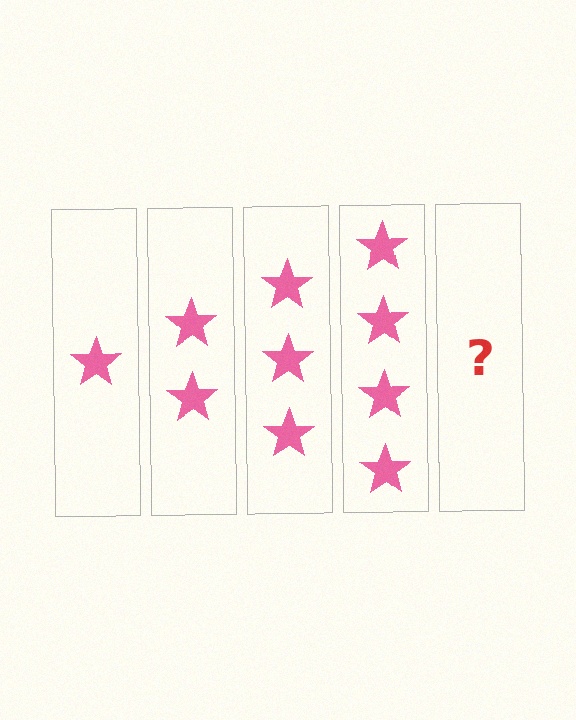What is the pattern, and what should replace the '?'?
The pattern is that each step adds one more star. The '?' should be 5 stars.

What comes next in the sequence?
The next element should be 5 stars.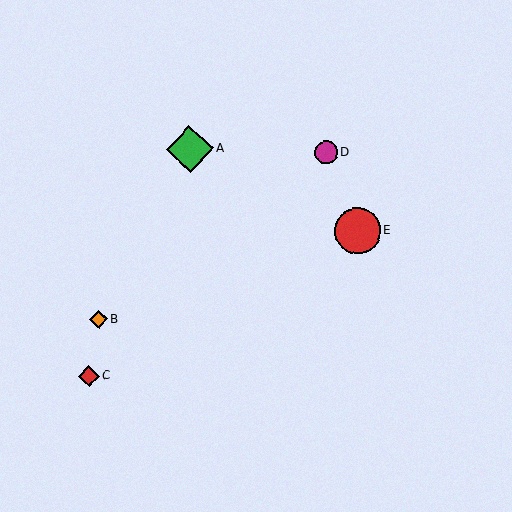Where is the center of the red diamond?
The center of the red diamond is at (89, 376).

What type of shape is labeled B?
Shape B is an orange diamond.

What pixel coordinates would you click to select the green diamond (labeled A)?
Click at (190, 149) to select the green diamond A.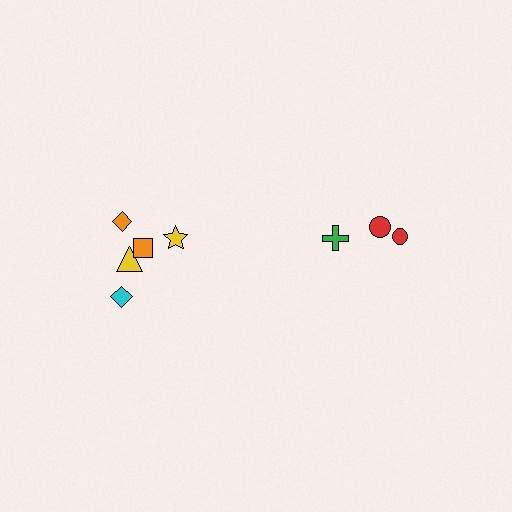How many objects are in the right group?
There are 3 objects.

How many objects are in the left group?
There are 5 objects.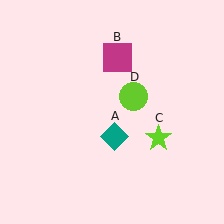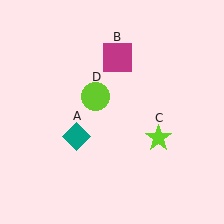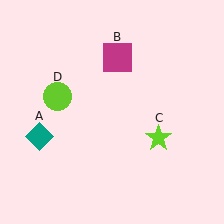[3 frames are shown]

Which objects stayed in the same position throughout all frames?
Magenta square (object B) and lime star (object C) remained stationary.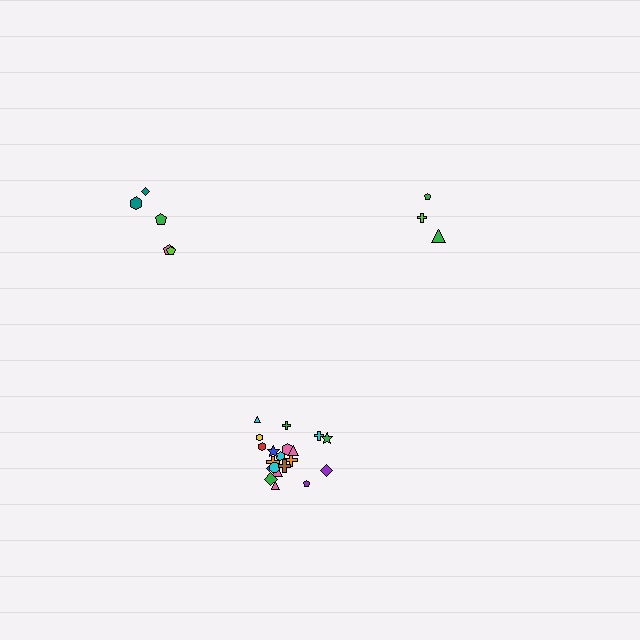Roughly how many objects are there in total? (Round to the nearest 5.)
Roughly 30 objects in total.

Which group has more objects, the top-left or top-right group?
The top-left group.